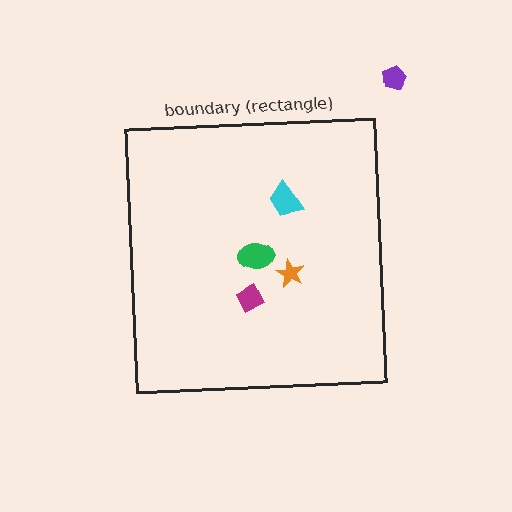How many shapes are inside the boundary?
4 inside, 1 outside.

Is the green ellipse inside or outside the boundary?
Inside.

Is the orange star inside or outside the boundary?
Inside.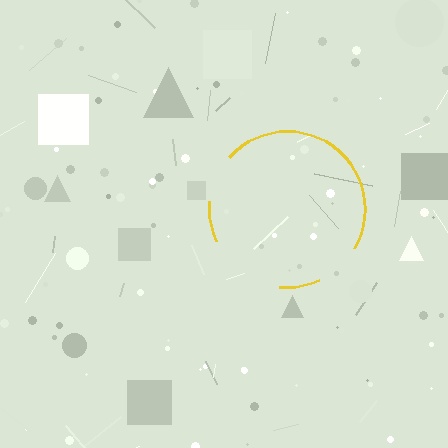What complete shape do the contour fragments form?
The contour fragments form a circle.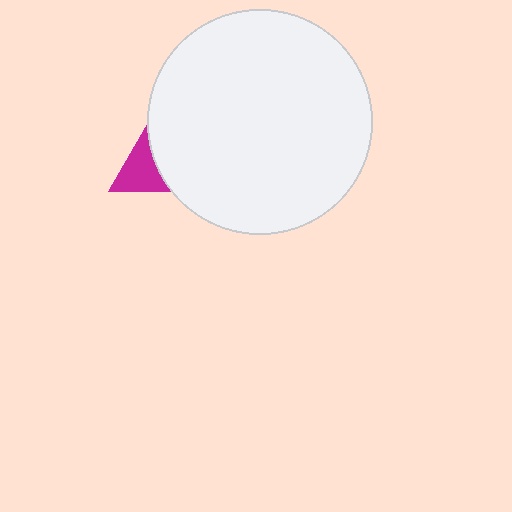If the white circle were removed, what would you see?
You would see the complete magenta triangle.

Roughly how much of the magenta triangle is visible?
A small part of it is visible (roughly 35%).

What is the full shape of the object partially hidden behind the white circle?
The partially hidden object is a magenta triangle.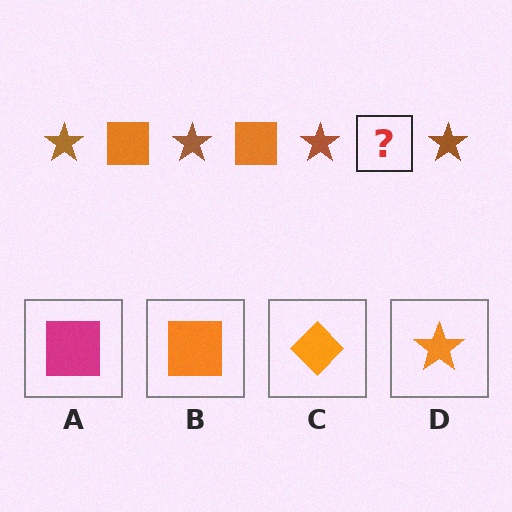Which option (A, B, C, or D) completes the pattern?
B.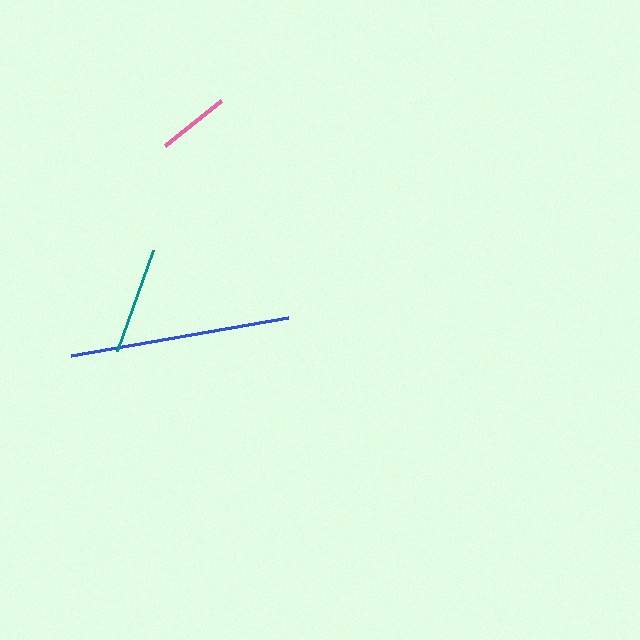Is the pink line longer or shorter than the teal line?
The teal line is longer than the pink line.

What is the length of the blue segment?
The blue segment is approximately 220 pixels long.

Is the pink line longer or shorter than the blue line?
The blue line is longer than the pink line.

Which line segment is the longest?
The blue line is the longest at approximately 220 pixels.